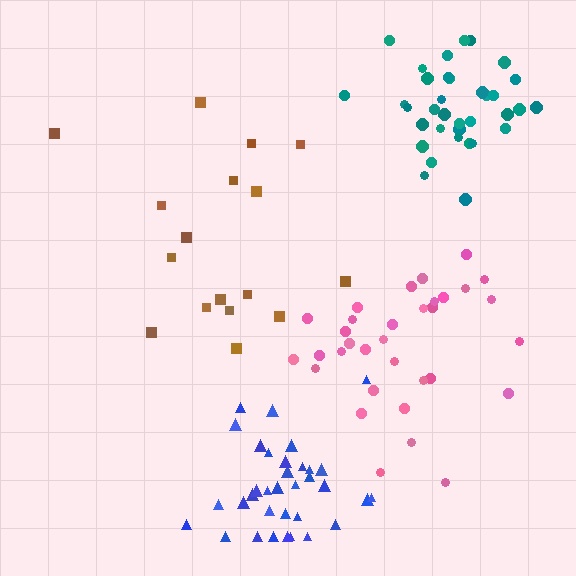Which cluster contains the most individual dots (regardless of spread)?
Blue (35).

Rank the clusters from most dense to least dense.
teal, blue, pink, brown.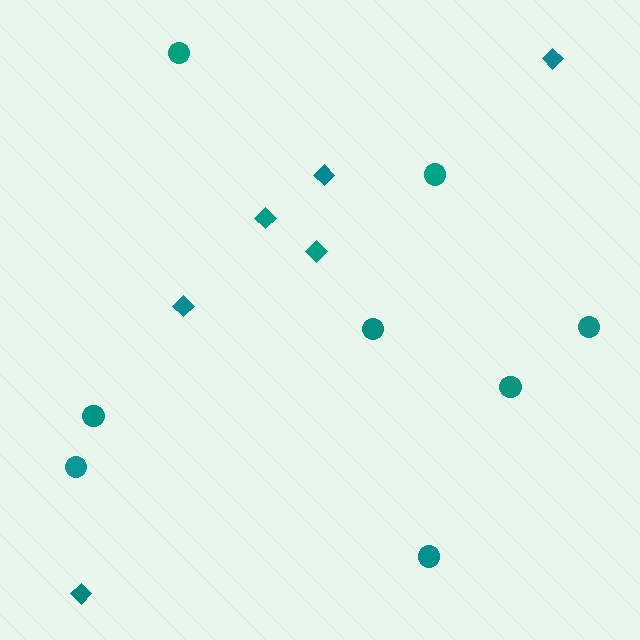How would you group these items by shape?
There are 2 groups: one group of circles (8) and one group of diamonds (6).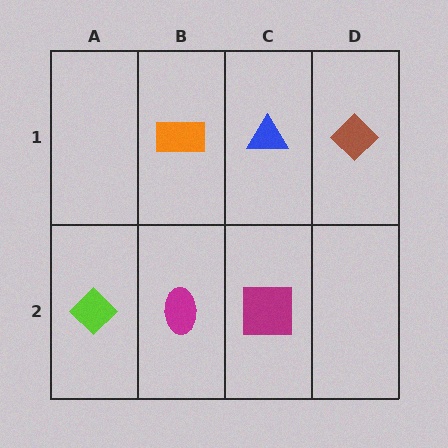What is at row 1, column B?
An orange rectangle.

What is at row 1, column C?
A blue triangle.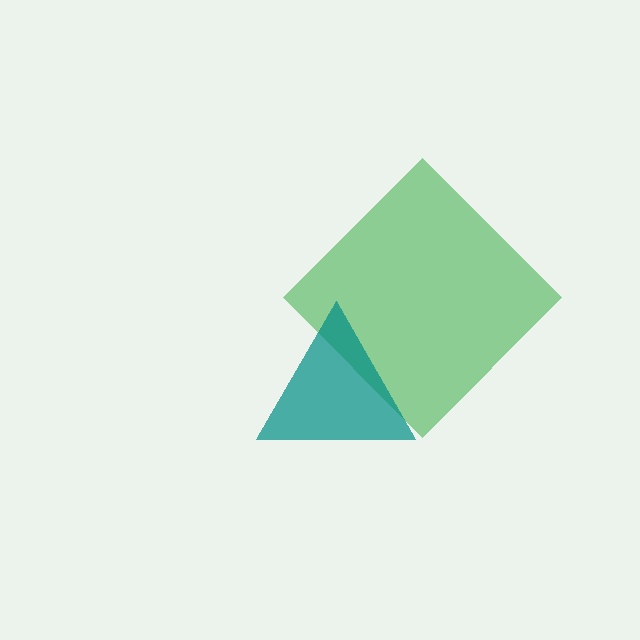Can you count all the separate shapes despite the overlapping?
Yes, there are 2 separate shapes.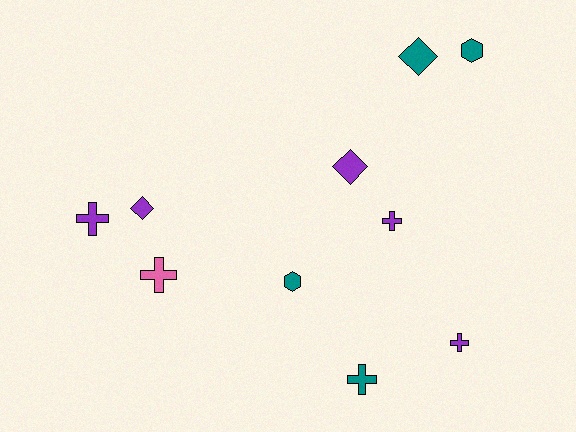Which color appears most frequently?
Purple, with 5 objects.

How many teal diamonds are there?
There is 1 teal diamond.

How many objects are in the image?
There are 10 objects.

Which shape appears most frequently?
Cross, with 5 objects.